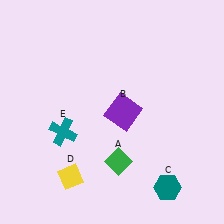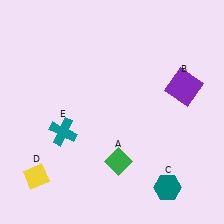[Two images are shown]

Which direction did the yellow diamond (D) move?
The yellow diamond (D) moved left.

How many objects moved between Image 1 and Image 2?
2 objects moved between the two images.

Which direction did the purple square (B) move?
The purple square (B) moved right.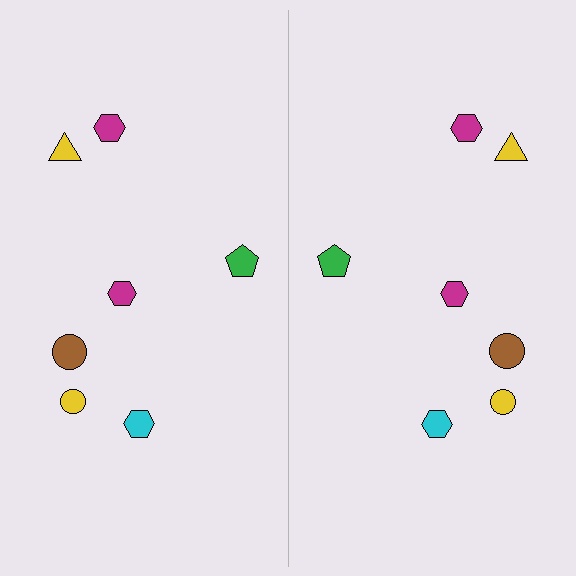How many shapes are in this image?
There are 14 shapes in this image.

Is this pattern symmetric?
Yes, this pattern has bilateral (reflection) symmetry.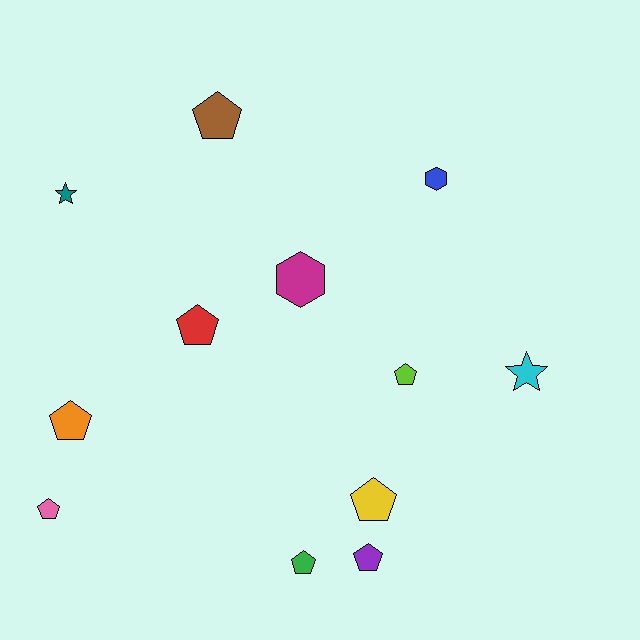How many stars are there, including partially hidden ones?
There are 2 stars.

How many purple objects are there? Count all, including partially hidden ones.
There is 1 purple object.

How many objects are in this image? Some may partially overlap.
There are 12 objects.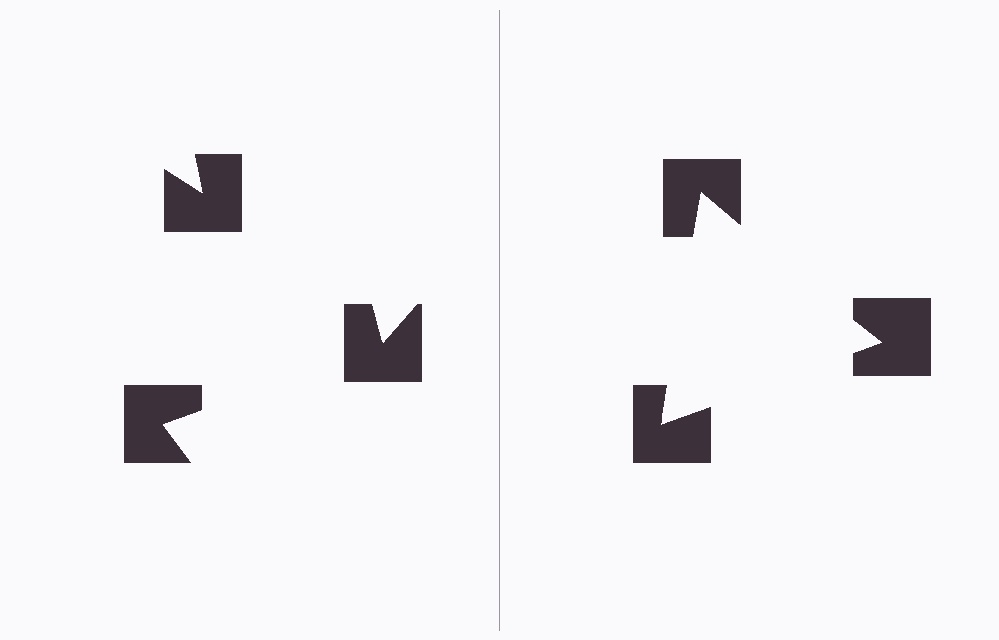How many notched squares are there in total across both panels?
6 — 3 on each side.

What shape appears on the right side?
An illusory triangle.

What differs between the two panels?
The notched squares are positioned identically on both sides; only the wedge orientations differ. On the right they align to a triangle; on the left they are misaligned.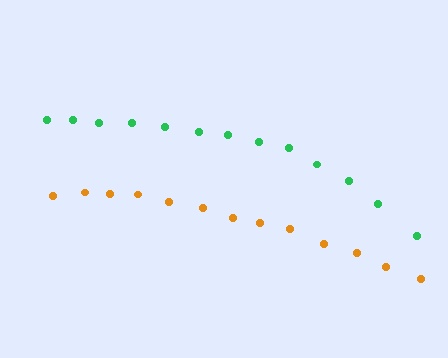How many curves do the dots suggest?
There are 2 distinct paths.